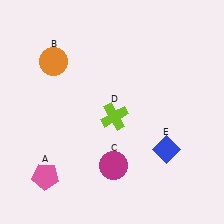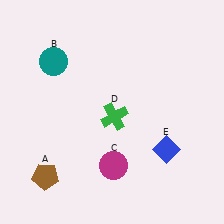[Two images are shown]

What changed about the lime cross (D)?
In Image 1, D is lime. In Image 2, it changed to green.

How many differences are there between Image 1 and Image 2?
There are 3 differences between the two images.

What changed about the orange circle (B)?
In Image 1, B is orange. In Image 2, it changed to teal.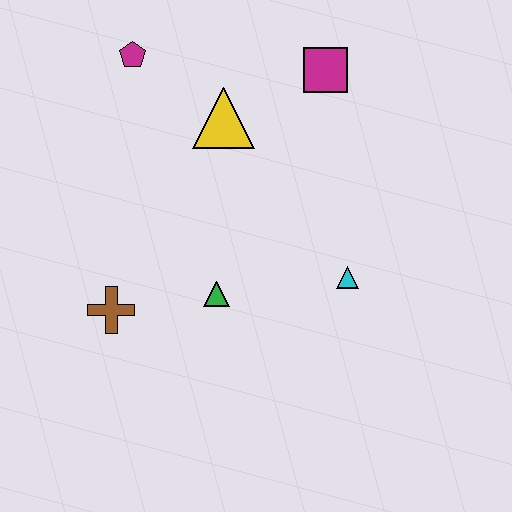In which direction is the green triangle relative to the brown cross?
The green triangle is to the right of the brown cross.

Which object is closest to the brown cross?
The green triangle is closest to the brown cross.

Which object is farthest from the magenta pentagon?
The cyan triangle is farthest from the magenta pentagon.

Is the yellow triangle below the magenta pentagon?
Yes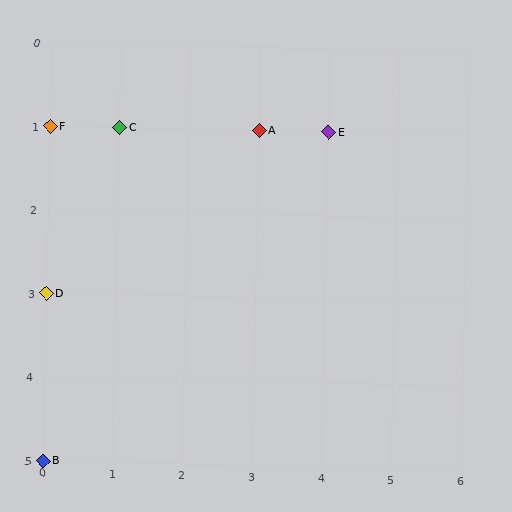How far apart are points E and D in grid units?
Points E and D are 4 columns and 2 rows apart (about 4.5 grid units diagonally).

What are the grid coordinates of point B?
Point B is at grid coordinates (0, 5).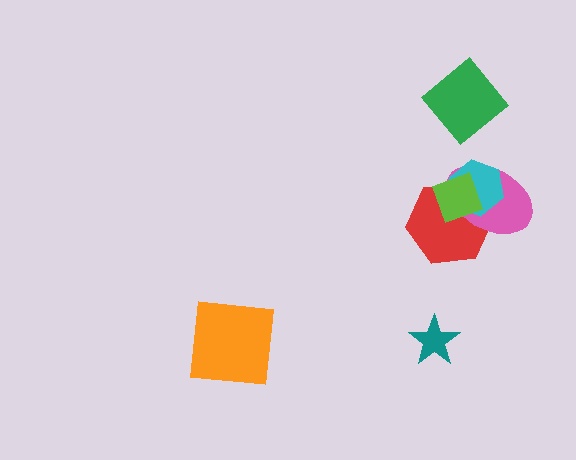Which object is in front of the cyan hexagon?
The lime diamond is in front of the cyan hexagon.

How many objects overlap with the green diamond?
0 objects overlap with the green diamond.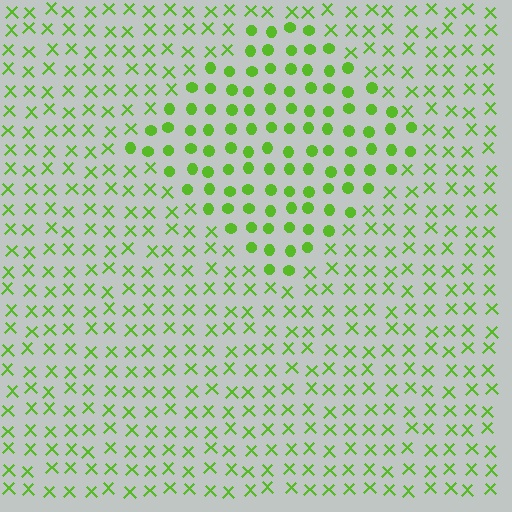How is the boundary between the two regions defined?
The boundary is defined by a change in element shape: circles inside vs. X marks outside. All elements share the same color and spacing.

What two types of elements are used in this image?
The image uses circles inside the diamond region and X marks outside it.